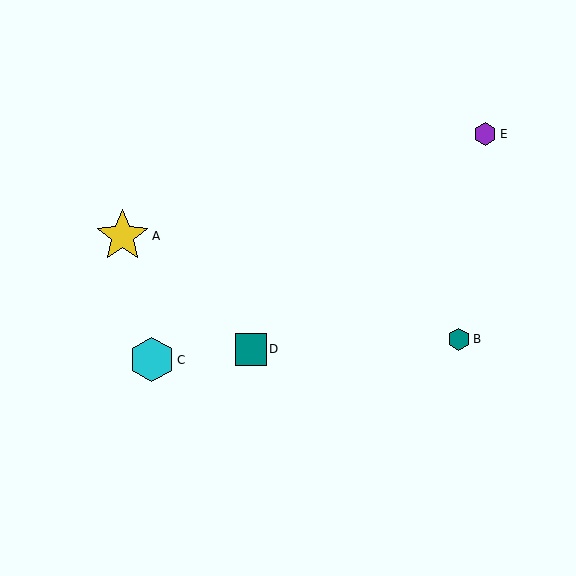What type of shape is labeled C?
Shape C is a cyan hexagon.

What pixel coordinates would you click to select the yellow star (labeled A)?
Click at (122, 236) to select the yellow star A.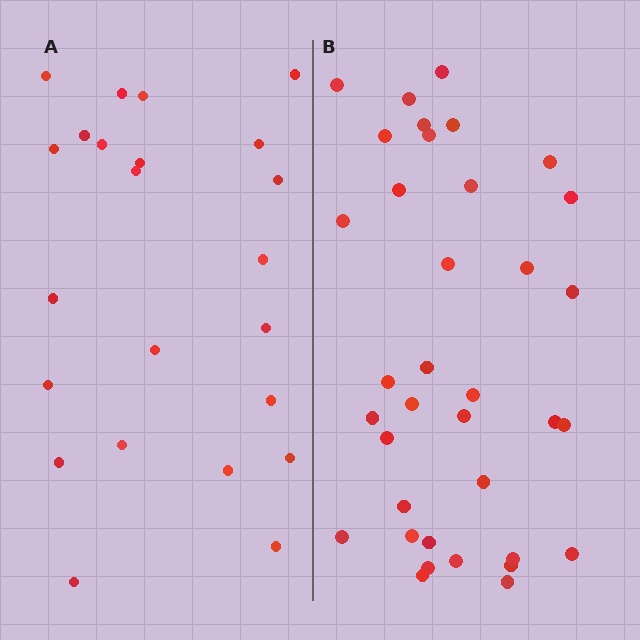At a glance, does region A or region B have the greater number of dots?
Region B (the right region) has more dots.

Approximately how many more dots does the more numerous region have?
Region B has approximately 15 more dots than region A.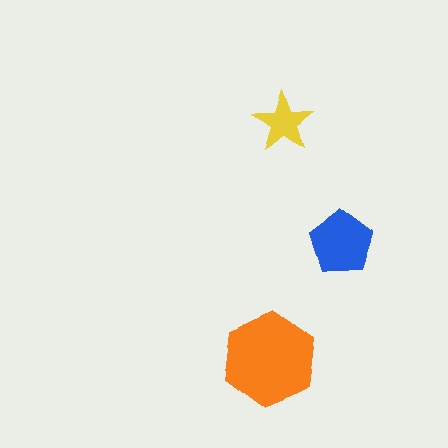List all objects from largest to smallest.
The orange hexagon, the blue pentagon, the yellow star.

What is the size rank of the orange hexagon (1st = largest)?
1st.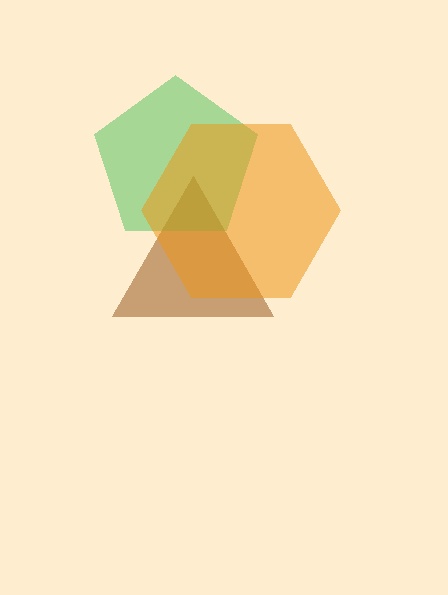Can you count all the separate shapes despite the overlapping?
Yes, there are 3 separate shapes.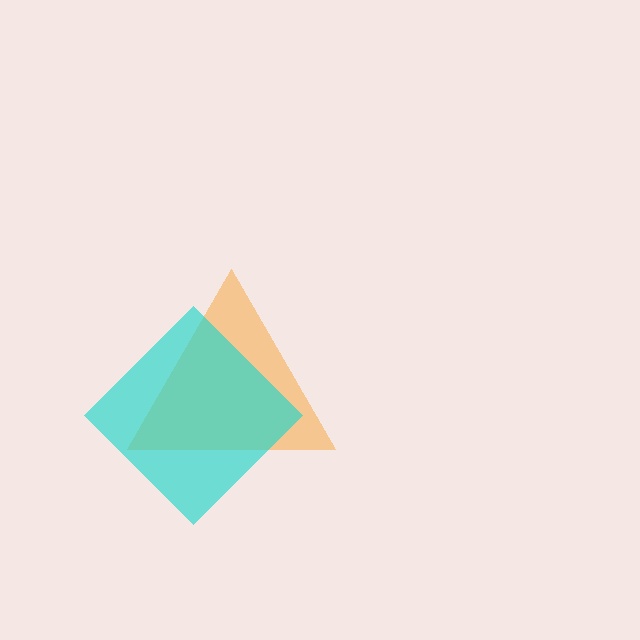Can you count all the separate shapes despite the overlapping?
Yes, there are 2 separate shapes.